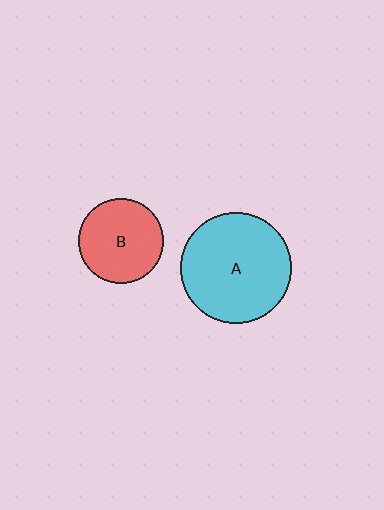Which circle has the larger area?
Circle A (cyan).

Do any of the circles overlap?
No, none of the circles overlap.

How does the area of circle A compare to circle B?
Approximately 1.7 times.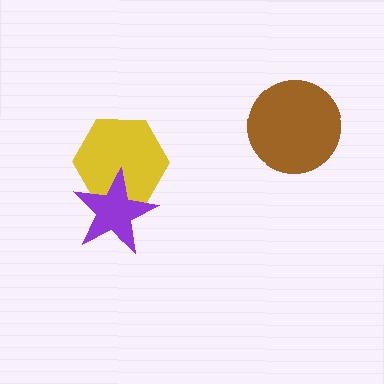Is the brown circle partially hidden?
No, no other shape covers it.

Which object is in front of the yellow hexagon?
The purple star is in front of the yellow hexagon.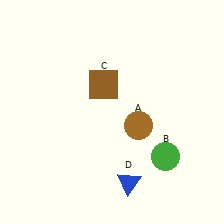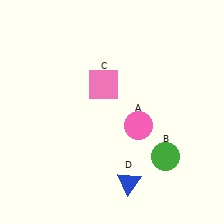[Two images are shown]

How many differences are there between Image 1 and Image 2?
There are 2 differences between the two images.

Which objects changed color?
A changed from brown to pink. C changed from brown to pink.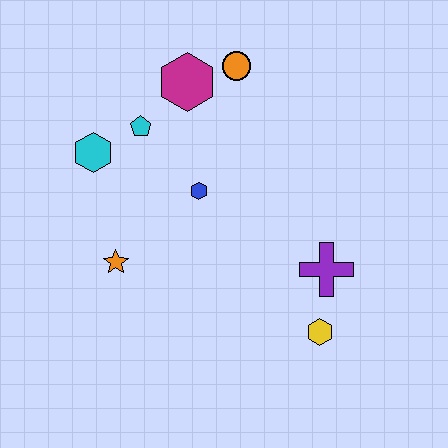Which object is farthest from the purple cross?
The cyan hexagon is farthest from the purple cross.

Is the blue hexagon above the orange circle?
No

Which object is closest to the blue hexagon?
The cyan pentagon is closest to the blue hexagon.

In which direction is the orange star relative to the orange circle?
The orange star is below the orange circle.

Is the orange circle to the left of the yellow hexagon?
Yes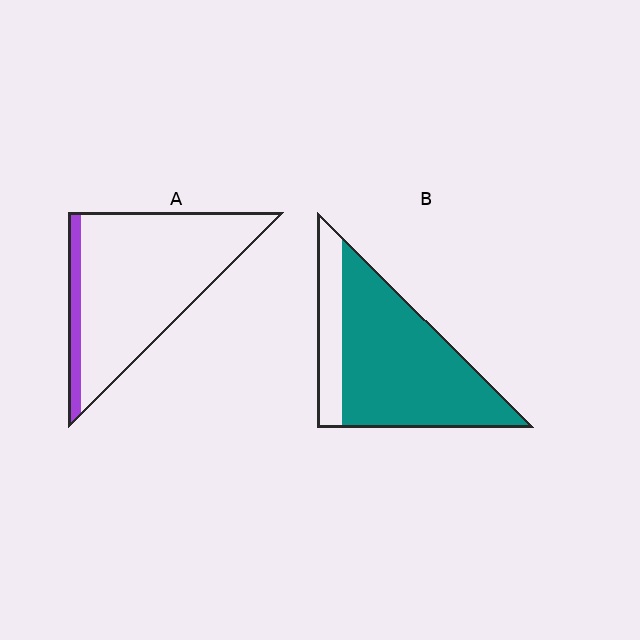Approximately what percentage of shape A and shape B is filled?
A is approximately 10% and B is approximately 80%.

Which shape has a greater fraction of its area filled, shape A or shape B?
Shape B.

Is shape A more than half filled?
No.